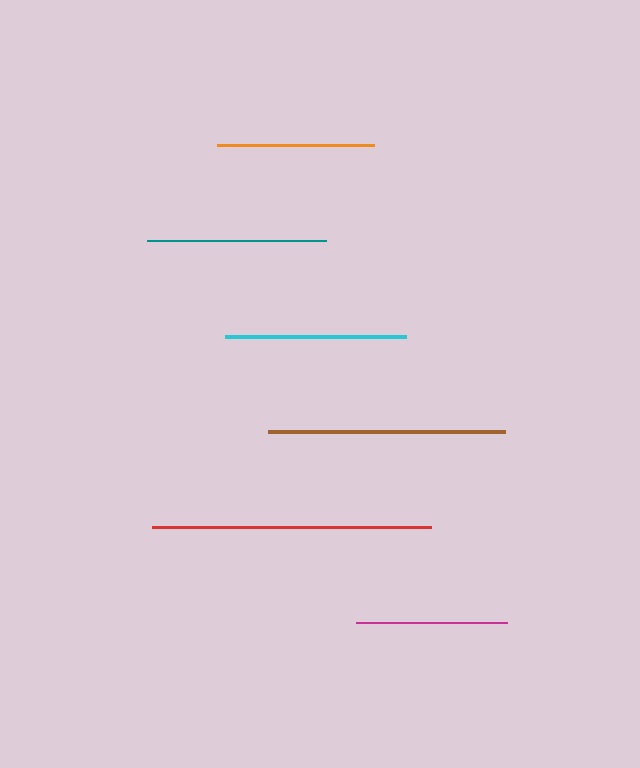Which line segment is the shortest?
The magenta line is the shortest at approximately 151 pixels.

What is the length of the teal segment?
The teal segment is approximately 179 pixels long.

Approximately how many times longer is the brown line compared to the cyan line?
The brown line is approximately 1.3 times the length of the cyan line.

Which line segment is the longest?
The red line is the longest at approximately 279 pixels.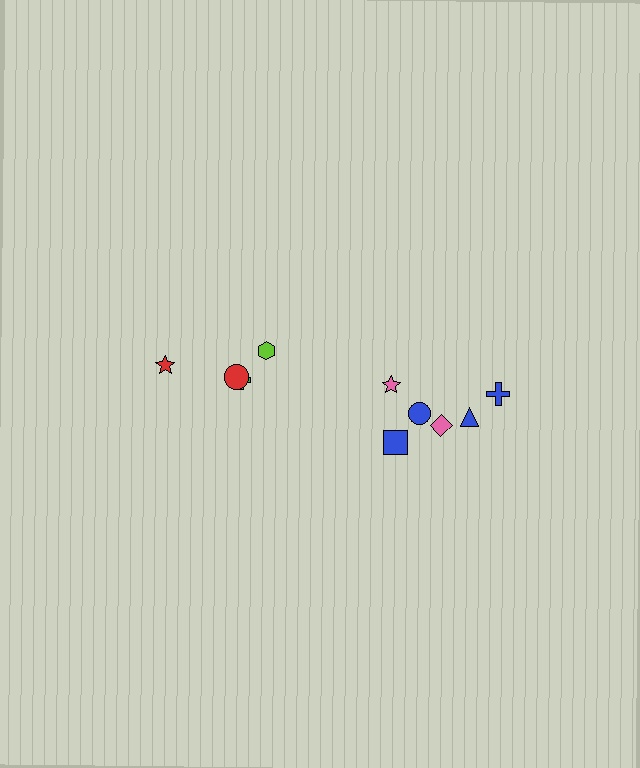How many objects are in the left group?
There are 4 objects.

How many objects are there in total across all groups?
There are 10 objects.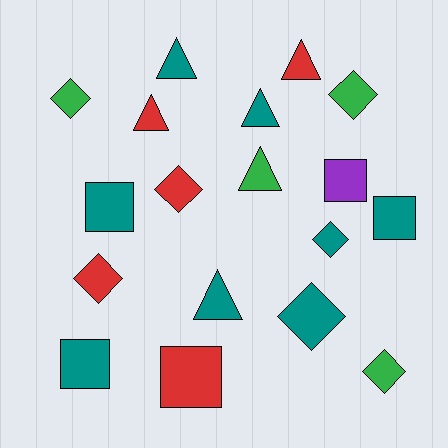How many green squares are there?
There are no green squares.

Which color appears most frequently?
Teal, with 8 objects.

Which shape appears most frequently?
Diamond, with 7 objects.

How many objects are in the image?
There are 18 objects.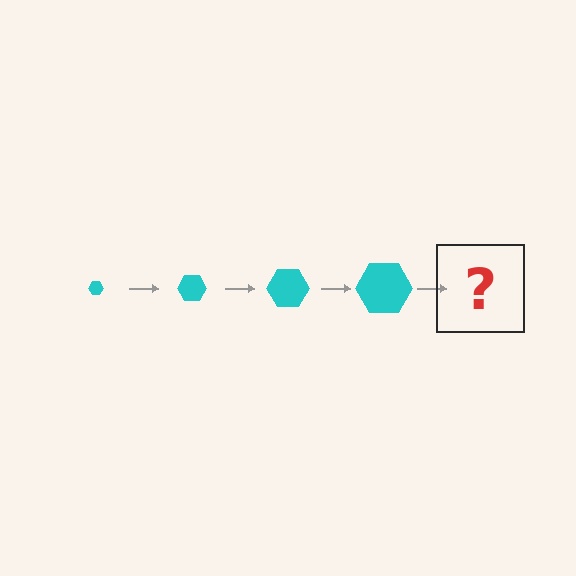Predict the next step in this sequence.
The next step is a cyan hexagon, larger than the previous one.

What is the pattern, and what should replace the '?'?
The pattern is that the hexagon gets progressively larger each step. The '?' should be a cyan hexagon, larger than the previous one.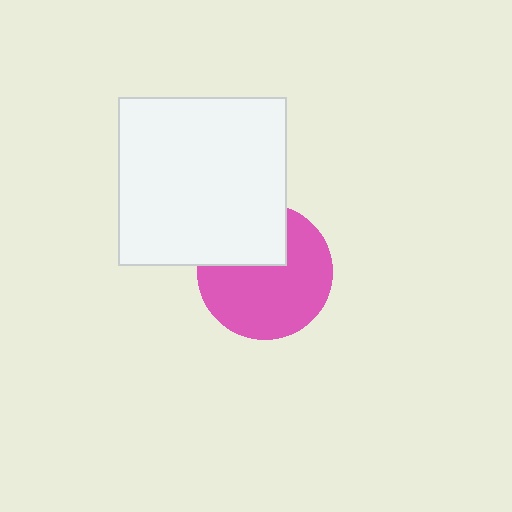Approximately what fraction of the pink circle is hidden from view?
Roughly 31% of the pink circle is hidden behind the white square.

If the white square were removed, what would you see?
You would see the complete pink circle.